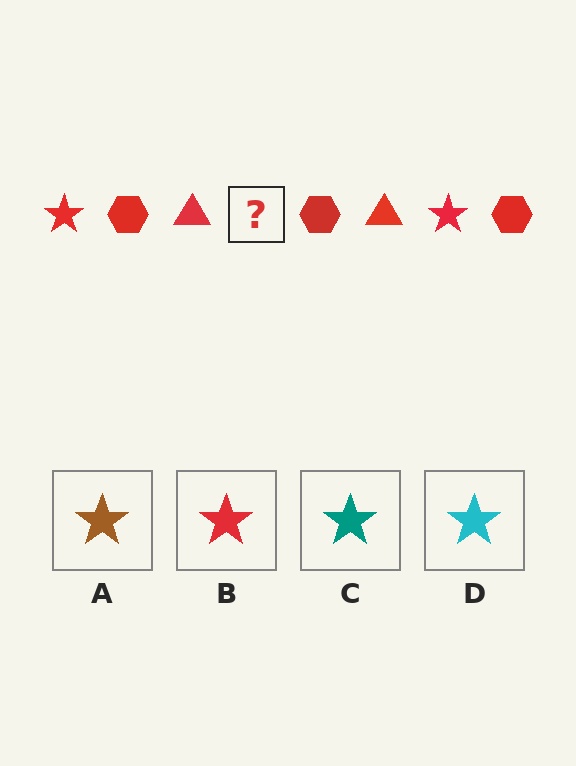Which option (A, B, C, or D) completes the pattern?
B.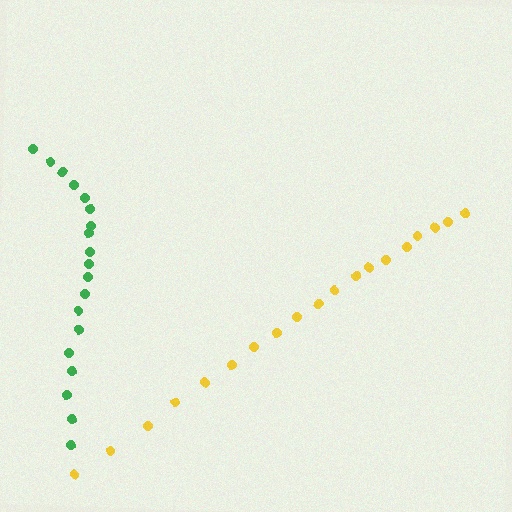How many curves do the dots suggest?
There are 2 distinct paths.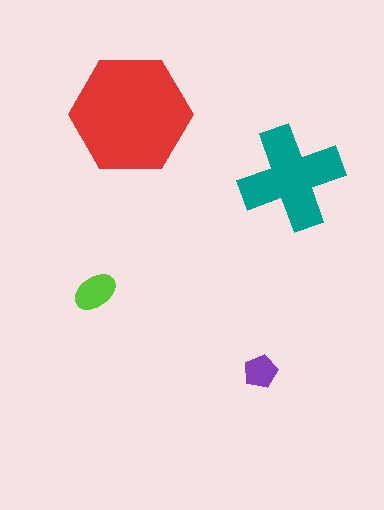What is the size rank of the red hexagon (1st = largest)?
1st.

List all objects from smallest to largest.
The purple pentagon, the lime ellipse, the teal cross, the red hexagon.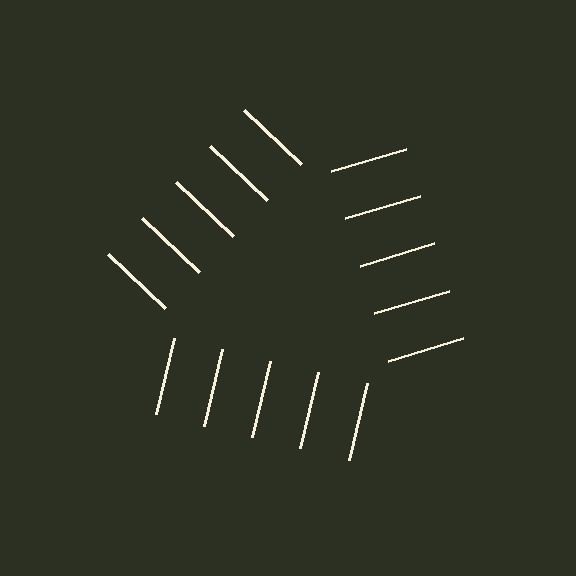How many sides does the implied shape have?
3 sides — the line-ends trace a triangle.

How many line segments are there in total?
15 — 5 along each of the 3 edges.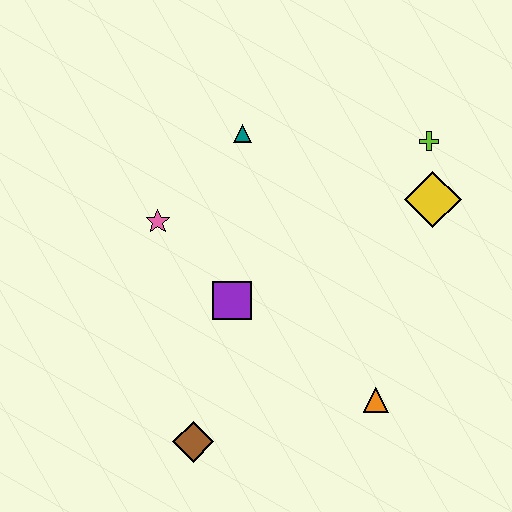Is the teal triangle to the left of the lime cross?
Yes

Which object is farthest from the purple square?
The lime cross is farthest from the purple square.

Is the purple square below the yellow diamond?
Yes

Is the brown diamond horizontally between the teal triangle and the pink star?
Yes